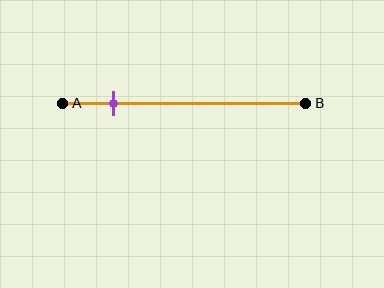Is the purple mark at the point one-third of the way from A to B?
No, the mark is at about 20% from A, not at the 33% one-third point.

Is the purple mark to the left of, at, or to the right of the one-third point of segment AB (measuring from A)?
The purple mark is to the left of the one-third point of segment AB.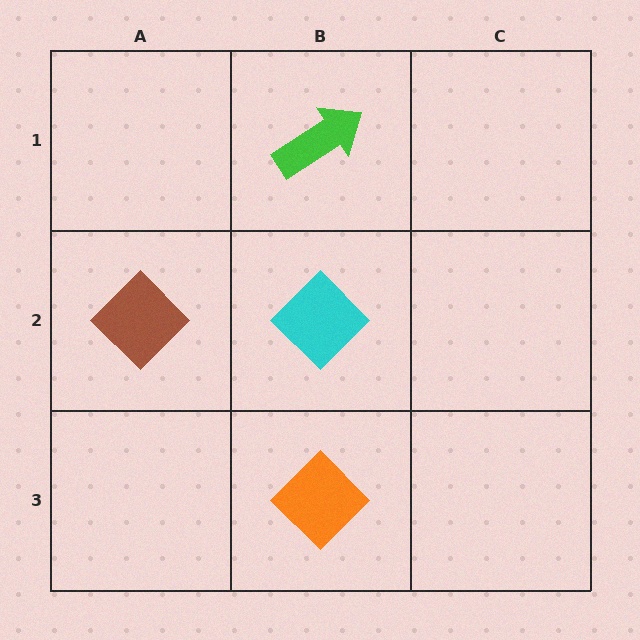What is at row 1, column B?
A green arrow.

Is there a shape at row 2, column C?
No, that cell is empty.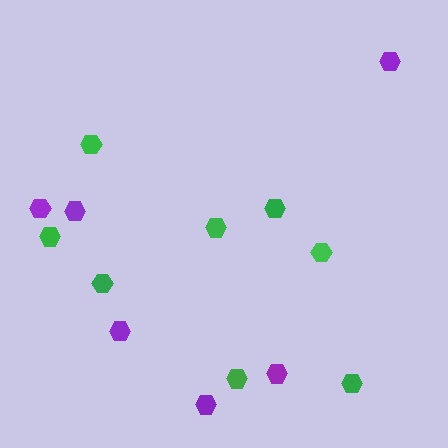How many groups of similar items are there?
There are 2 groups: one group of purple hexagons (6) and one group of green hexagons (8).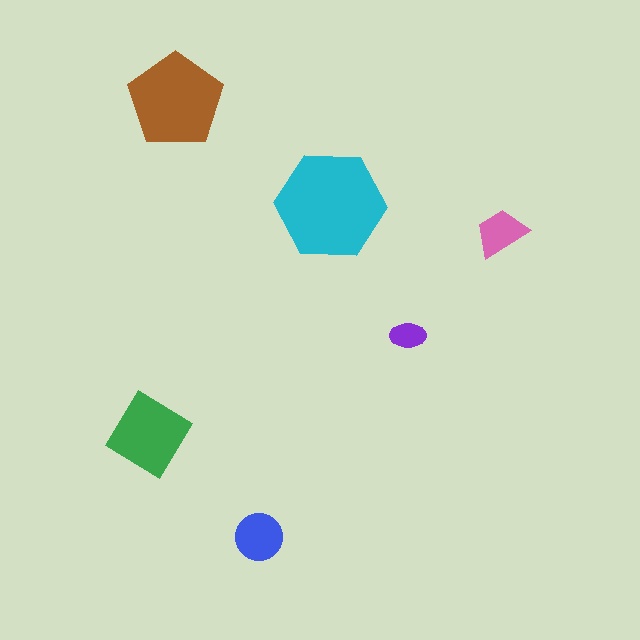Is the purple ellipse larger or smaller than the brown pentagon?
Smaller.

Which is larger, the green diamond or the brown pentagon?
The brown pentagon.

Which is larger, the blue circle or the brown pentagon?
The brown pentagon.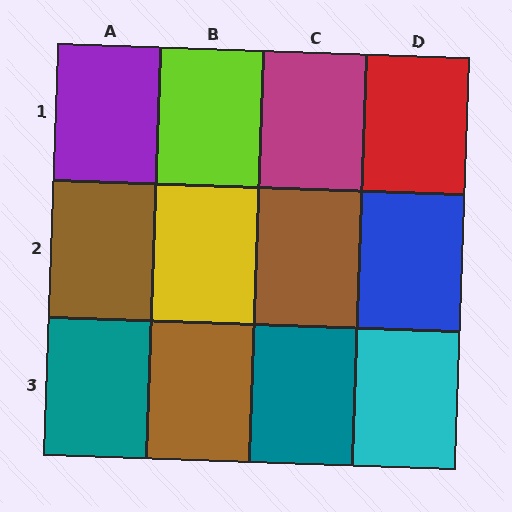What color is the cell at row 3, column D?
Cyan.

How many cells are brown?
3 cells are brown.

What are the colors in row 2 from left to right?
Brown, yellow, brown, blue.